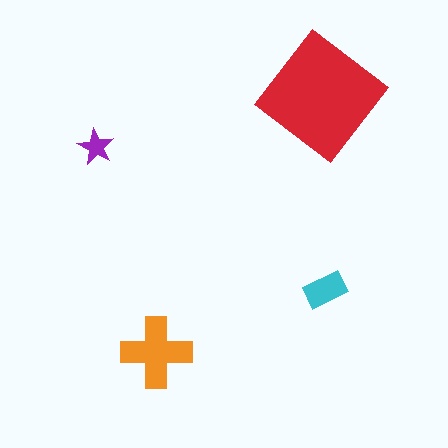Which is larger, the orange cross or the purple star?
The orange cross.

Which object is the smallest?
The purple star.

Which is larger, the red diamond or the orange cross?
The red diamond.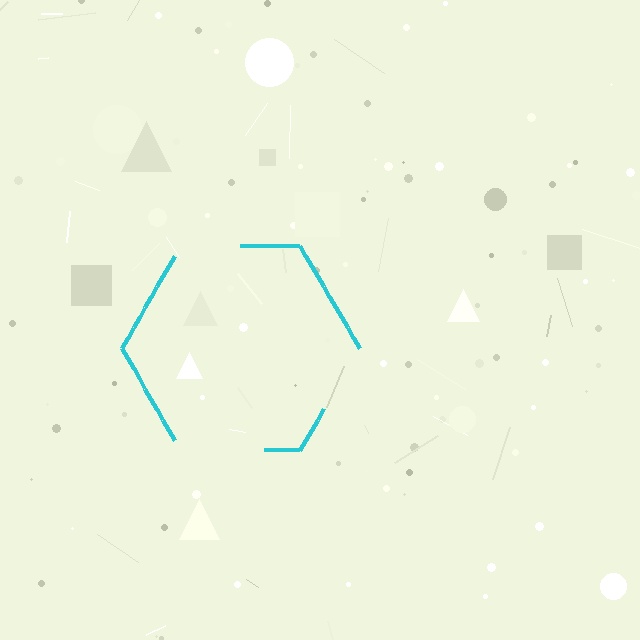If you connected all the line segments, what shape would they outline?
They would outline a hexagon.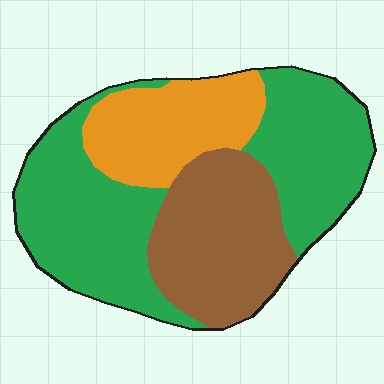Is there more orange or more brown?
Brown.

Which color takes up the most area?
Green, at roughly 50%.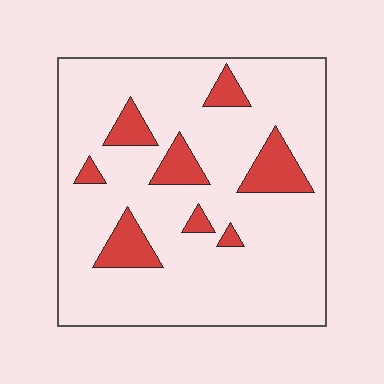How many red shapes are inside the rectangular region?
8.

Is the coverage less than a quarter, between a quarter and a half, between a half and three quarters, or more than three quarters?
Less than a quarter.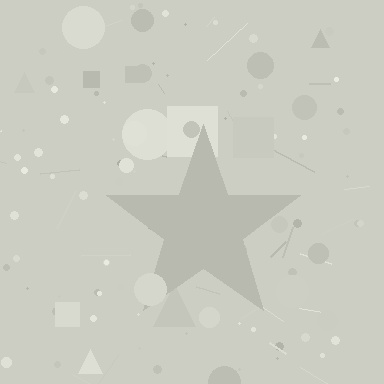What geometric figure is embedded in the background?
A star is embedded in the background.